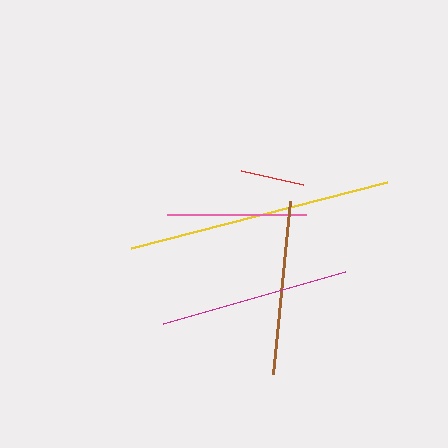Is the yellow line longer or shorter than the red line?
The yellow line is longer than the red line.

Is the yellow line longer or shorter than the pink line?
The yellow line is longer than the pink line.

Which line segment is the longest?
The yellow line is the longest at approximately 265 pixels.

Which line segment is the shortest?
The red line is the shortest at approximately 64 pixels.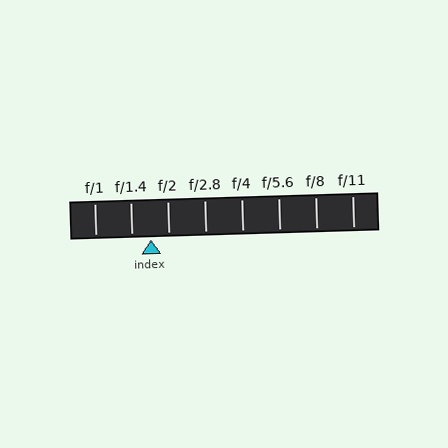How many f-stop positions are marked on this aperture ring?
There are 8 f-stop positions marked.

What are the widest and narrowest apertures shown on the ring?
The widest aperture shown is f/1 and the narrowest is f/11.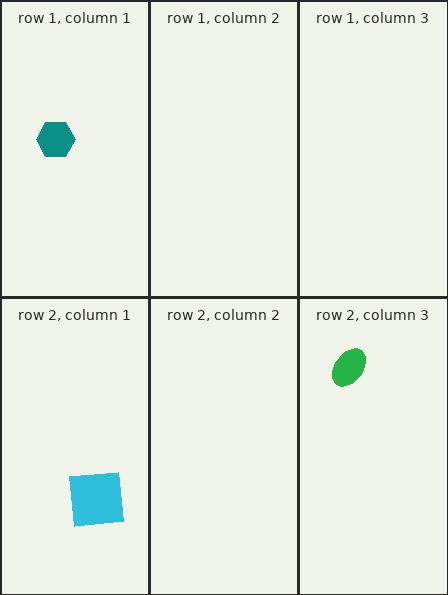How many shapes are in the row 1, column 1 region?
1.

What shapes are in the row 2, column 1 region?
The cyan square.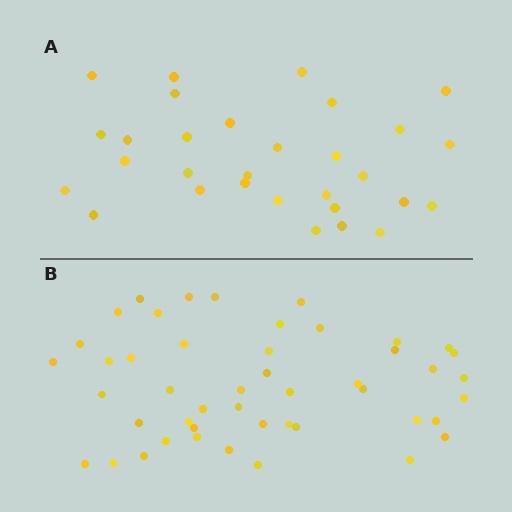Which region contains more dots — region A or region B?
Region B (the bottom region) has more dots.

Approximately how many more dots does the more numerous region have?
Region B has approximately 15 more dots than region A.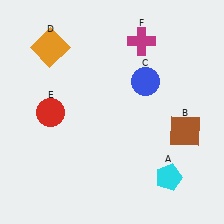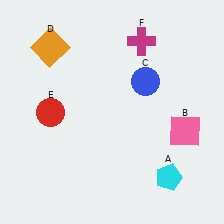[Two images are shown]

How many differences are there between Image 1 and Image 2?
There is 1 difference between the two images.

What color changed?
The square (B) changed from brown in Image 1 to pink in Image 2.